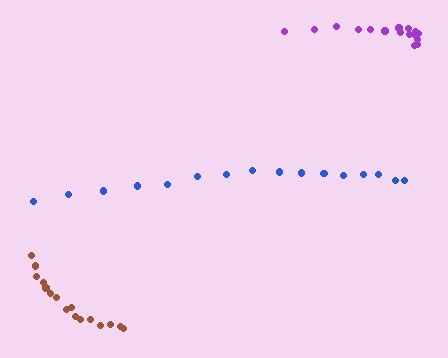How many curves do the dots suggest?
There are 3 distinct paths.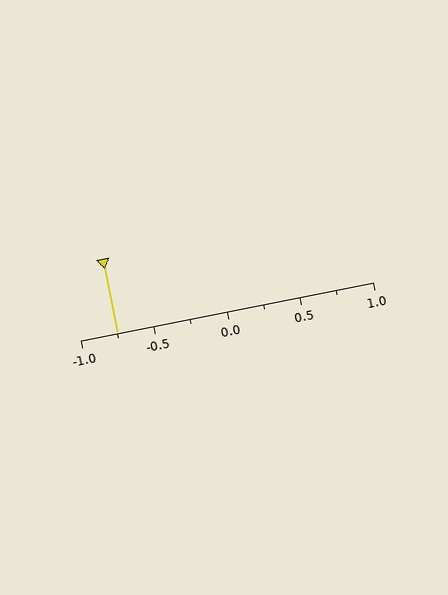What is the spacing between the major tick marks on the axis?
The major ticks are spaced 0.5 apart.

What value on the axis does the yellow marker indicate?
The marker indicates approximately -0.75.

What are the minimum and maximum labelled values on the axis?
The axis runs from -1.0 to 1.0.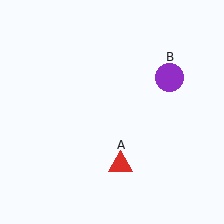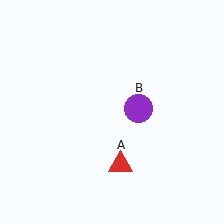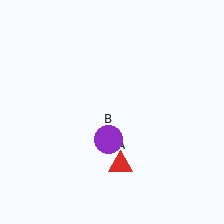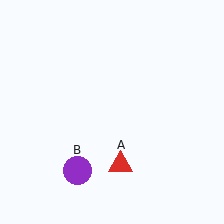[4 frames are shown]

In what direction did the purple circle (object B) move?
The purple circle (object B) moved down and to the left.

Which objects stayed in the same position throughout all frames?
Red triangle (object A) remained stationary.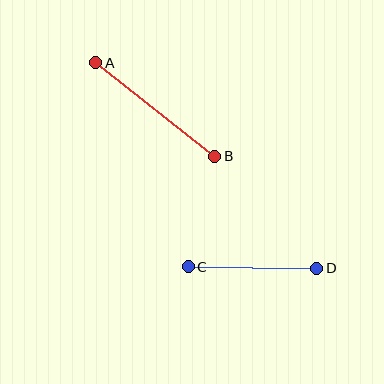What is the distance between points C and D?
The distance is approximately 129 pixels.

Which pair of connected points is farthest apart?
Points A and B are farthest apart.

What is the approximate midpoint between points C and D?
The midpoint is at approximately (253, 267) pixels.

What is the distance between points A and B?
The distance is approximately 151 pixels.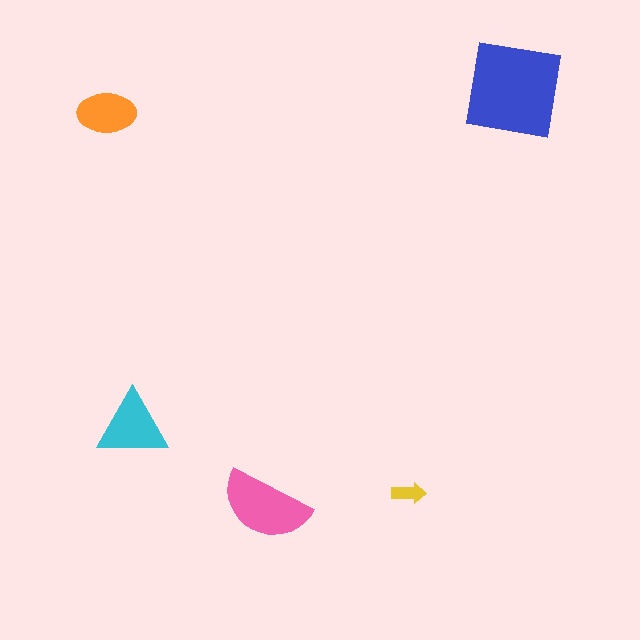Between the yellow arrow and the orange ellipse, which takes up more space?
The orange ellipse.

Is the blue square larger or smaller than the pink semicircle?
Larger.